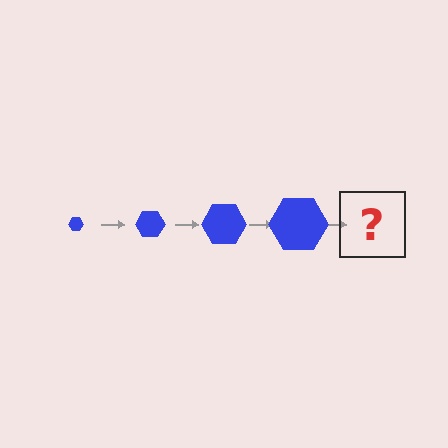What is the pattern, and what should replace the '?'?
The pattern is that the hexagon gets progressively larger each step. The '?' should be a blue hexagon, larger than the previous one.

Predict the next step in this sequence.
The next step is a blue hexagon, larger than the previous one.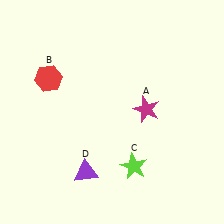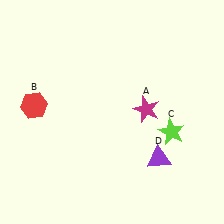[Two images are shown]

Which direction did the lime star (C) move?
The lime star (C) moved right.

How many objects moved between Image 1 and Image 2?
3 objects moved between the two images.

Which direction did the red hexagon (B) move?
The red hexagon (B) moved down.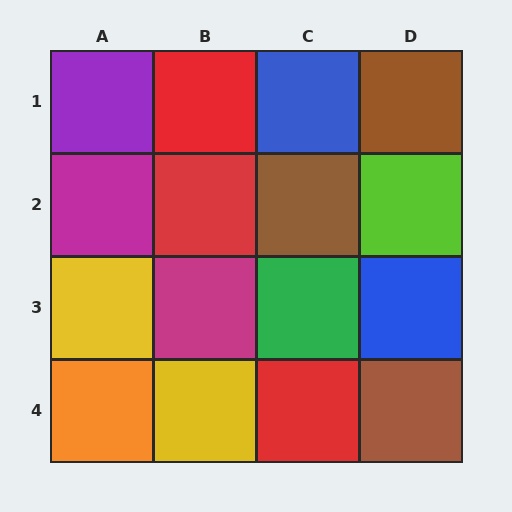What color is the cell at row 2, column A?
Magenta.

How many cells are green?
1 cell is green.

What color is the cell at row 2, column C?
Brown.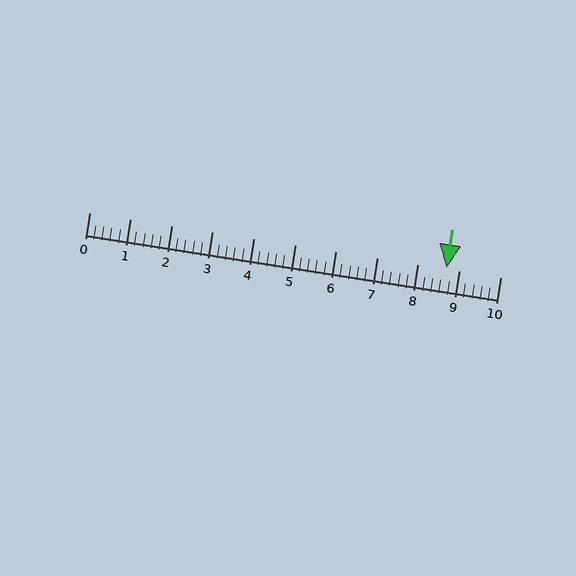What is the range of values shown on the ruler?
The ruler shows values from 0 to 10.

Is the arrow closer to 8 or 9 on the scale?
The arrow is closer to 9.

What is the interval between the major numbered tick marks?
The major tick marks are spaced 1 units apart.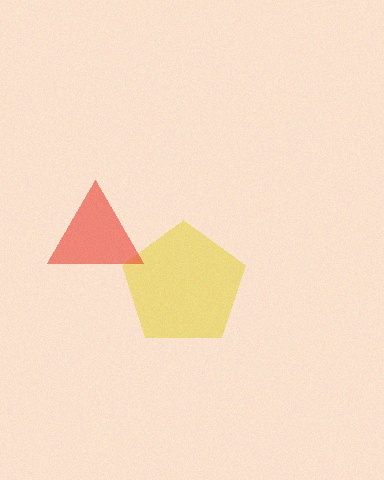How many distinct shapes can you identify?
There are 2 distinct shapes: a yellow pentagon, a red triangle.